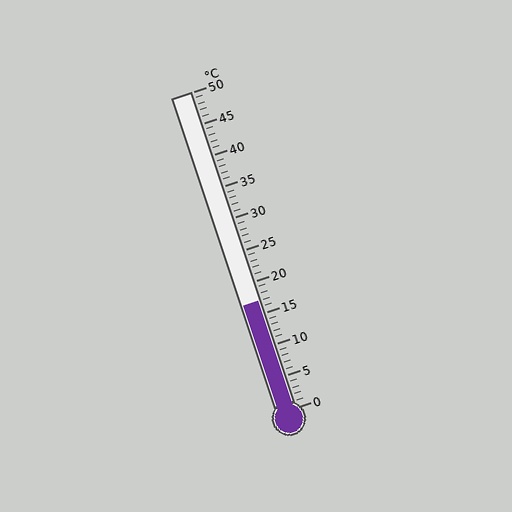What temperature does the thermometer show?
The thermometer shows approximately 17°C.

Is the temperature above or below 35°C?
The temperature is below 35°C.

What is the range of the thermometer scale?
The thermometer scale ranges from 0°C to 50°C.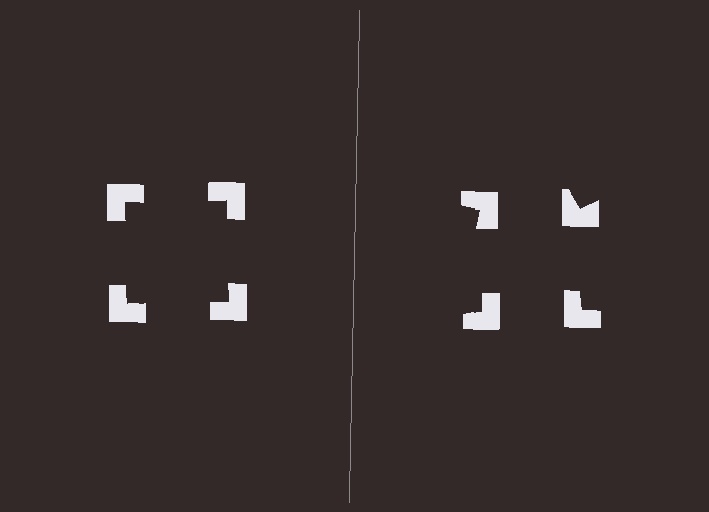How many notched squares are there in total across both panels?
8 — 4 on each side.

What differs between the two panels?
The notched squares are positioned identically on both sides; only the wedge orientations differ. On the left they align to a square; on the right they are misaligned.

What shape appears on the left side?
An illusory square.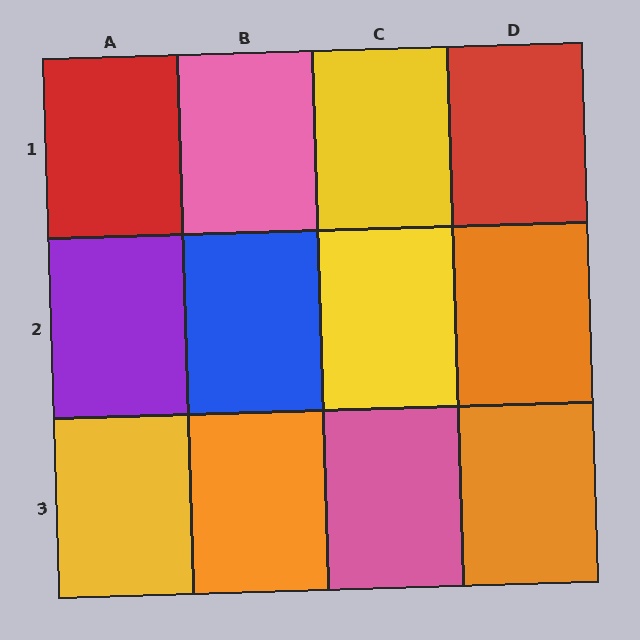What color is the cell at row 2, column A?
Purple.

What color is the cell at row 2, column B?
Blue.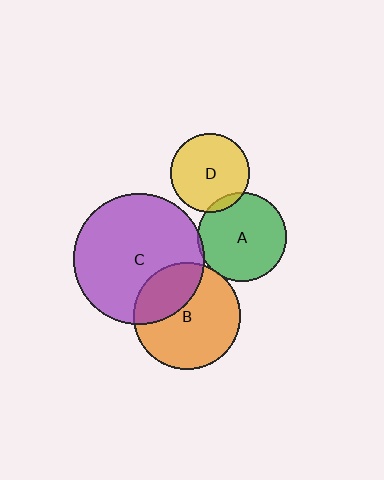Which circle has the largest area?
Circle C (purple).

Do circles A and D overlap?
Yes.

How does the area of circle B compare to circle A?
Approximately 1.4 times.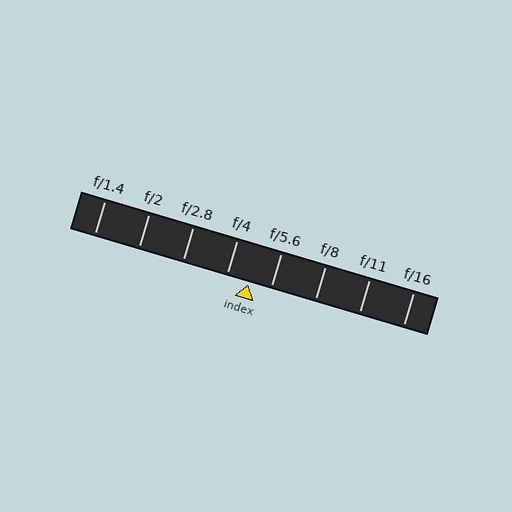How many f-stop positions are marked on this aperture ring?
There are 8 f-stop positions marked.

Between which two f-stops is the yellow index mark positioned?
The index mark is between f/4 and f/5.6.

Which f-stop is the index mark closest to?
The index mark is closest to f/5.6.